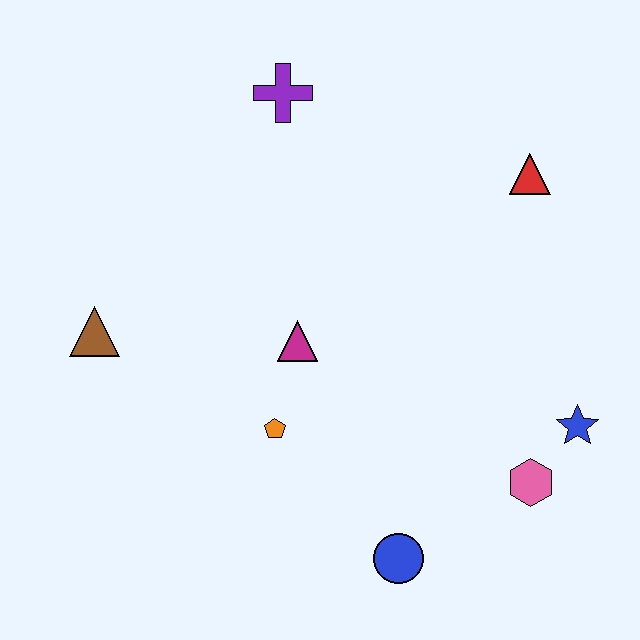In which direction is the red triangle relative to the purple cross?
The red triangle is to the right of the purple cross.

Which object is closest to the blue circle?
The pink hexagon is closest to the blue circle.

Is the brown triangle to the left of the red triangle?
Yes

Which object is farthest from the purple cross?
The blue circle is farthest from the purple cross.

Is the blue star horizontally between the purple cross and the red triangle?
No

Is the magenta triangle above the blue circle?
Yes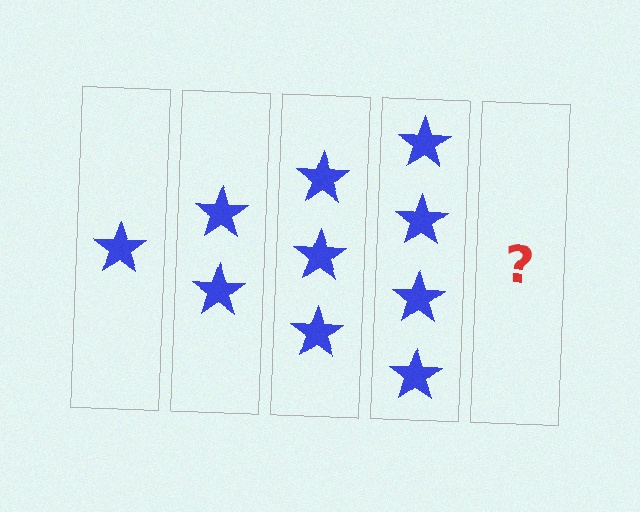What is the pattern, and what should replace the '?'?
The pattern is that each step adds one more star. The '?' should be 5 stars.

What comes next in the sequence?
The next element should be 5 stars.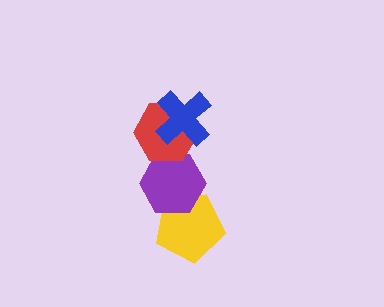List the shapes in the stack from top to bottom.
From top to bottom: the blue cross, the red hexagon, the purple hexagon, the yellow pentagon.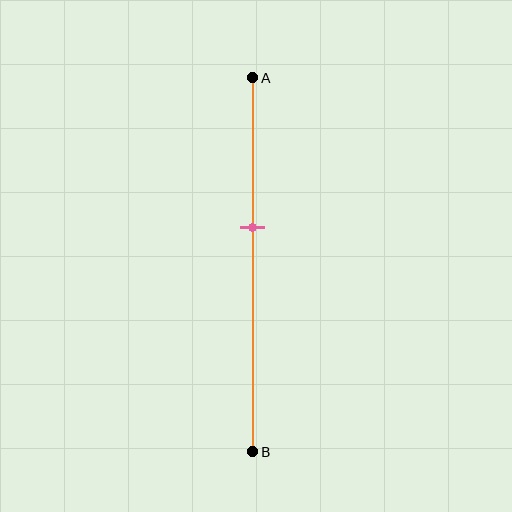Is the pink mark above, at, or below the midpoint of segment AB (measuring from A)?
The pink mark is above the midpoint of segment AB.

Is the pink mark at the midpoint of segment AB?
No, the mark is at about 40% from A, not at the 50% midpoint.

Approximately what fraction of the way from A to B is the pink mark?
The pink mark is approximately 40% of the way from A to B.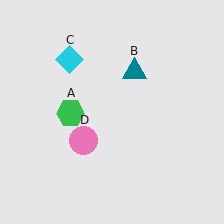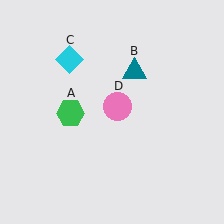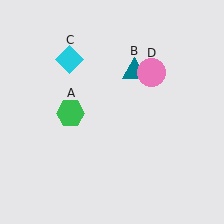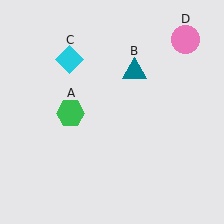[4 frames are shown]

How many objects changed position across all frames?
1 object changed position: pink circle (object D).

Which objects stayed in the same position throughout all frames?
Green hexagon (object A) and teal triangle (object B) and cyan diamond (object C) remained stationary.